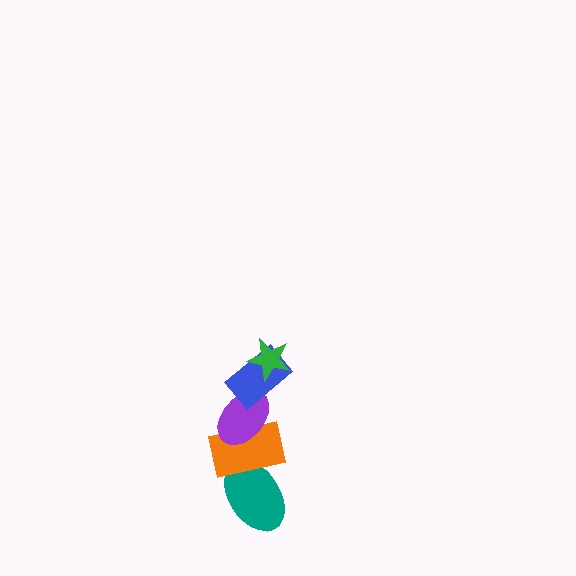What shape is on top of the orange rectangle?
The purple ellipse is on top of the orange rectangle.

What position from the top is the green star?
The green star is 1st from the top.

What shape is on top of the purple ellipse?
The blue rectangle is on top of the purple ellipse.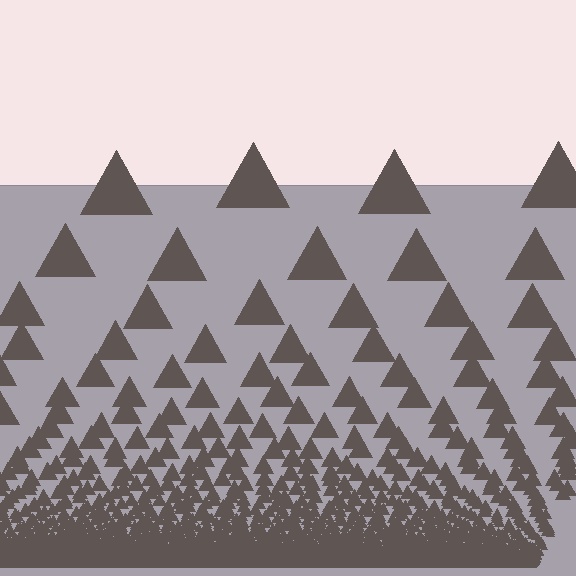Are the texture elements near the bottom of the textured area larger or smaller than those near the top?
Smaller. The gradient is inverted — elements near the bottom are smaller and denser.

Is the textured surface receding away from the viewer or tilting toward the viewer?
The surface appears to tilt toward the viewer. Texture elements get larger and sparser toward the top.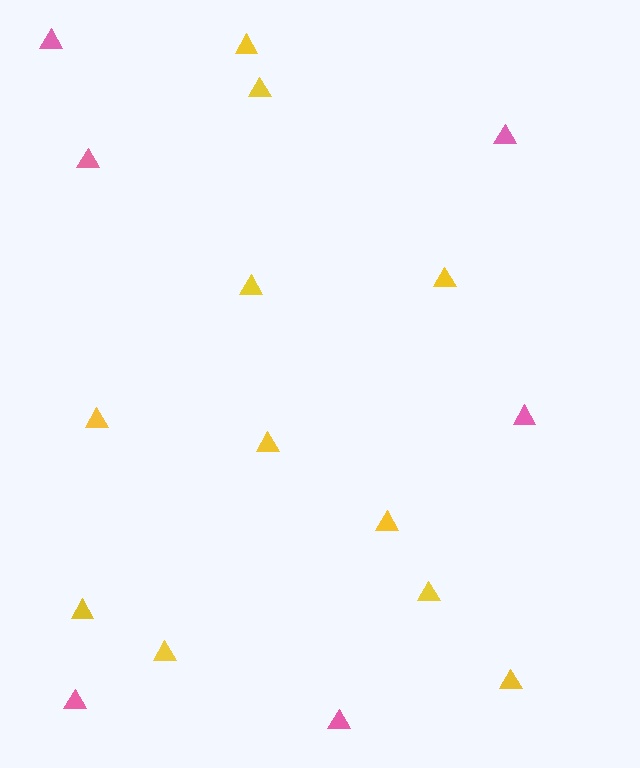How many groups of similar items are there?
There are 2 groups: one group of pink triangles (6) and one group of yellow triangles (11).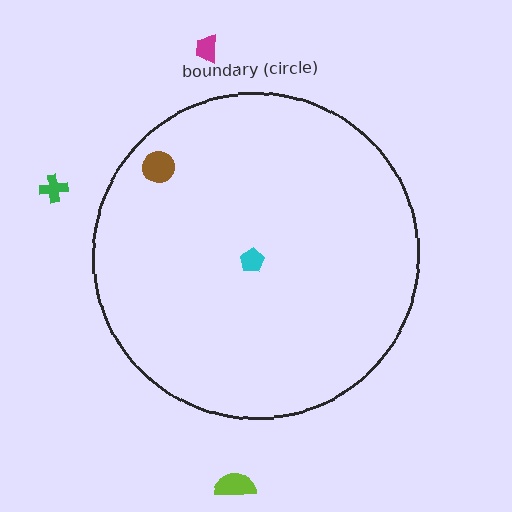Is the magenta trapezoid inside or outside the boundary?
Outside.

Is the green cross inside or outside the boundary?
Outside.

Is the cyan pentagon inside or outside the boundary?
Inside.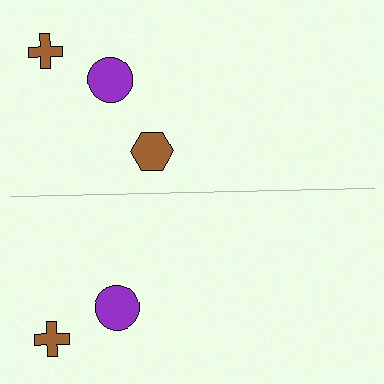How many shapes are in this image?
There are 5 shapes in this image.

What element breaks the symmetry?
A brown hexagon is missing from the bottom side.